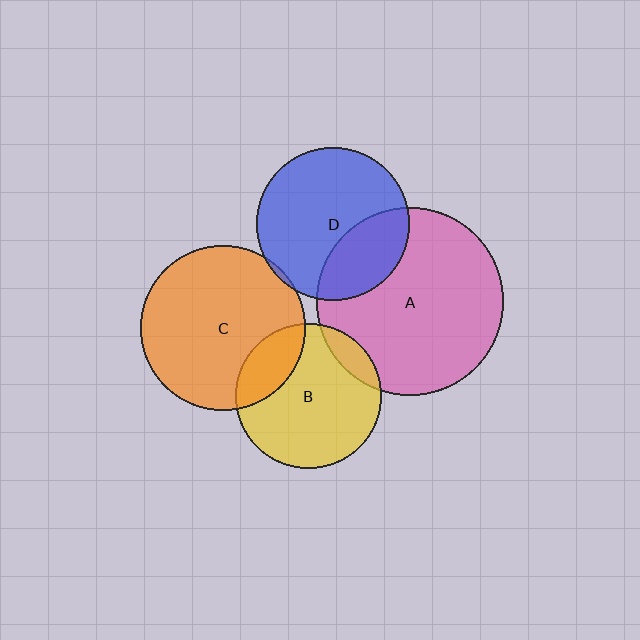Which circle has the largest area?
Circle A (pink).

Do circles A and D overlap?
Yes.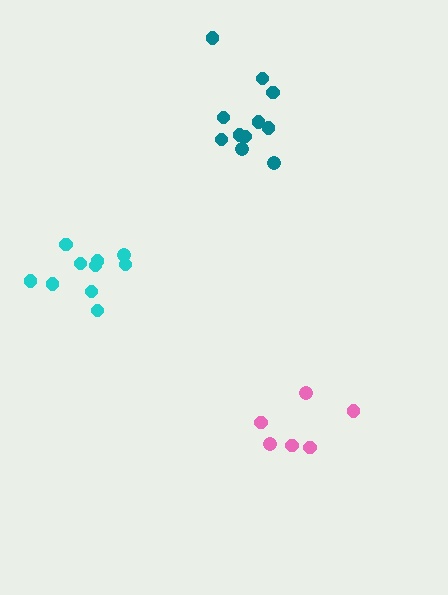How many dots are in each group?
Group 1: 10 dots, Group 2: 11 dots, Group 3: 6 dots (27 total).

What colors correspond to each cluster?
The clusters are colored: cyan, teal, pink.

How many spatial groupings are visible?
There are 3 spatial groupings.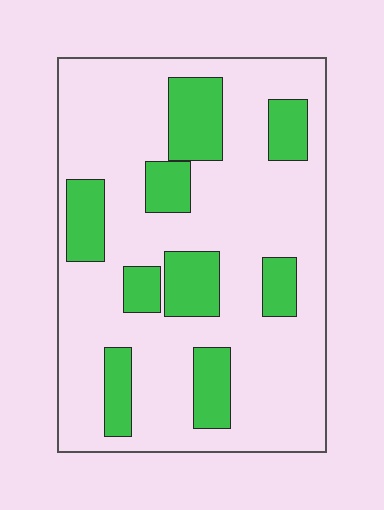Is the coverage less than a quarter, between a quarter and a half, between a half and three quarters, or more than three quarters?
Less than a quarter.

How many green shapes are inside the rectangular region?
9.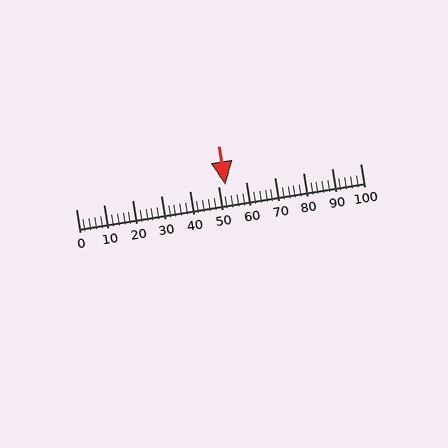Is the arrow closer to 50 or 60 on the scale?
The arrow is closer to 50.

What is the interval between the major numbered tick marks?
The major tick marks are spaced 10 units apart.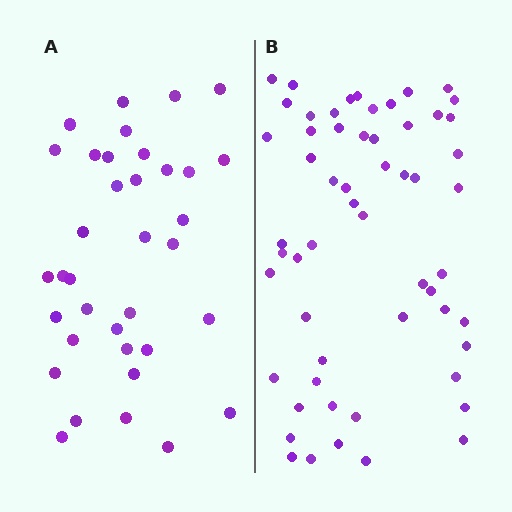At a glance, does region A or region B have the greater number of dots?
Region B (the right region) has more dots.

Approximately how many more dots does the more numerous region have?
Region B has approximately 20 more dots than region A.